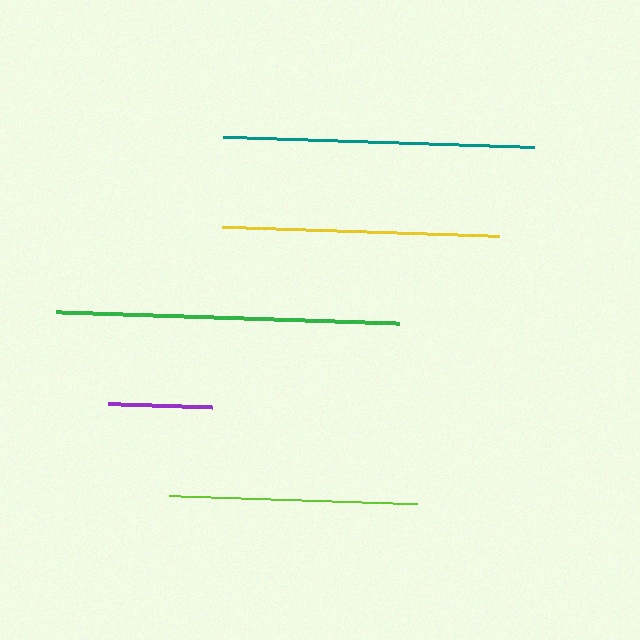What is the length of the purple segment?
The purple segment is approximately 104 pixels long.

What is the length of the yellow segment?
The yellow segment is approximately 278 pixels long.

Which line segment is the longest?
The green line is the longest at approximately 342 pixels.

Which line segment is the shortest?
The purple line is the shortest at approximately 104 pixels.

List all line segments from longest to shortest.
From longest to shortest: green, teal, yellow, lime, purple.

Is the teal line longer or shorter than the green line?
The green line is longer than the teal line.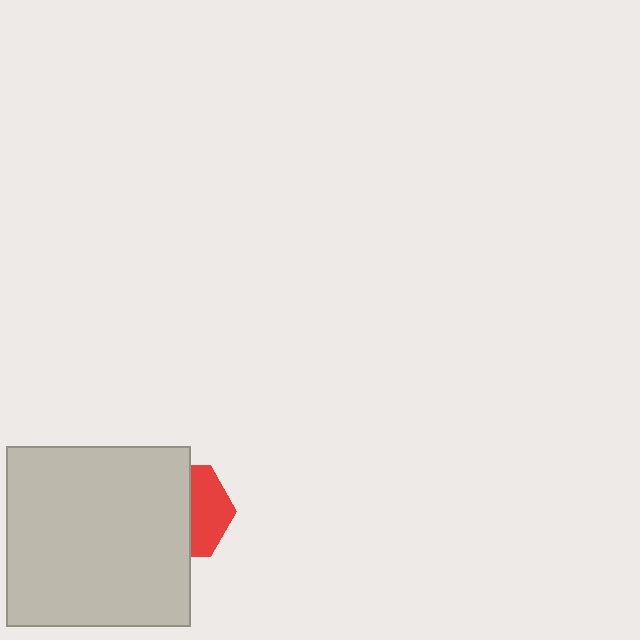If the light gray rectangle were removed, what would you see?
You would see the complete red hexagon.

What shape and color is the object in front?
The object in front is a light gray rectangle.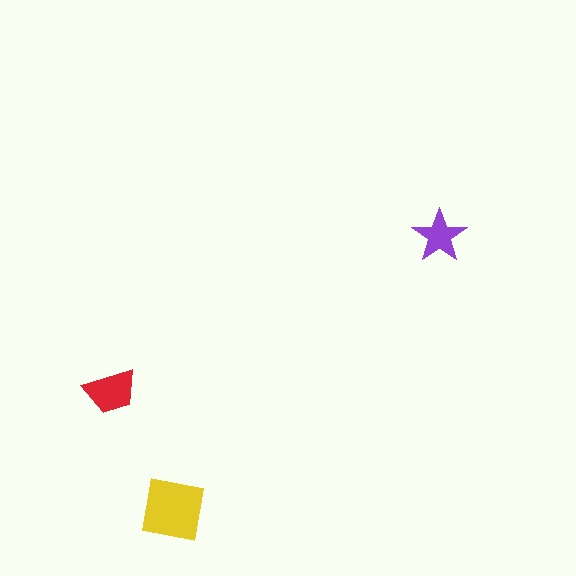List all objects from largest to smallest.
The yellow square, the red trapezoid, the purple star.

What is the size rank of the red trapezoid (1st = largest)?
2nd.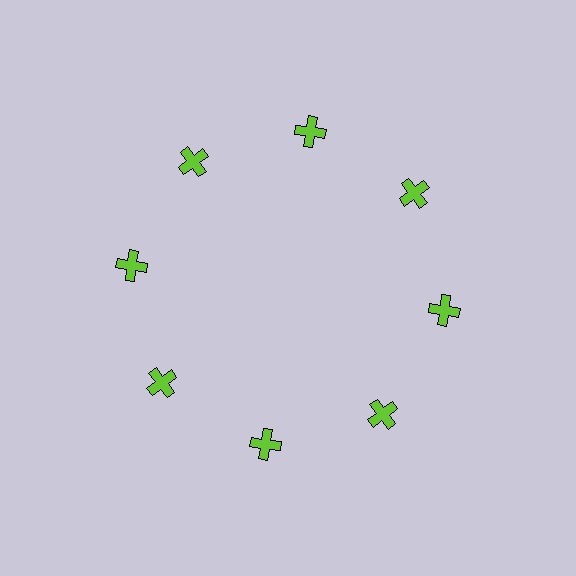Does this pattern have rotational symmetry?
Yes, this pattern has 8-fold rotational symmetry. It looks the same after rotating 45 degrees around the center.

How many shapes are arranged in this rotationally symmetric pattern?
There are 8 shapes, arranged in 8 groups of 1.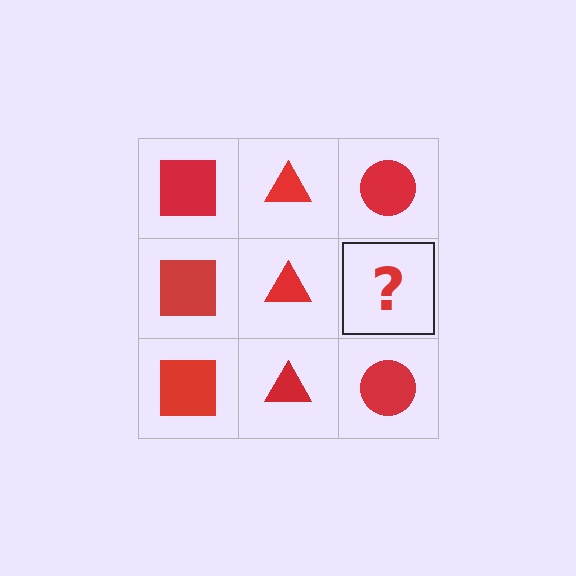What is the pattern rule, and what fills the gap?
The rule is that each column has a consistent shape. The gap should be filled with a red circle.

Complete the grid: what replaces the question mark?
The question mark should be replaced with a red circle.